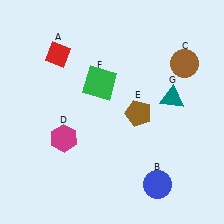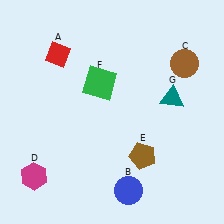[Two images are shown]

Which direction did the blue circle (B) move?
The blue circle (B) moved left.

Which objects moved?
The objects that moved are: the blue circle (B), the magenta hexagon (D), the brown pentagon (E).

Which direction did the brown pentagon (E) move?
The brown pentagon (E) moved down.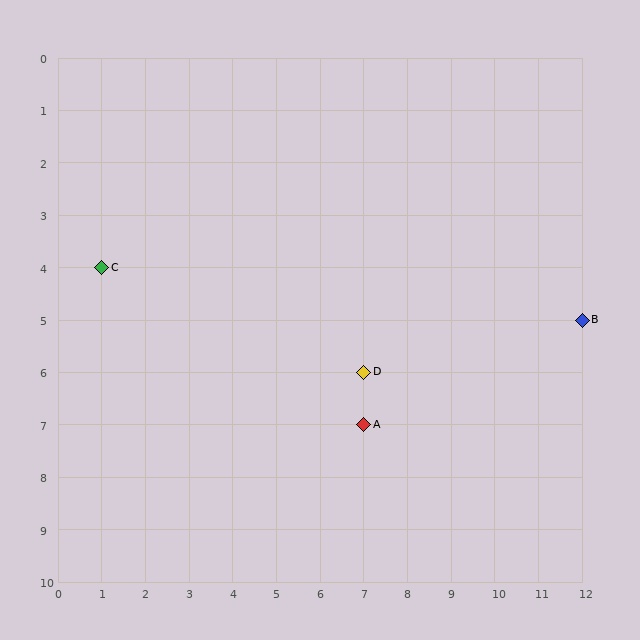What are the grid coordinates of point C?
Point C is at grid coordinates (1, 4).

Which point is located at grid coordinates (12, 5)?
Point B is at (12, 5).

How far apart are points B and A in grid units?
Points B and A are 5 columns and 2 rows apart (about 5.4 grid units diagonally).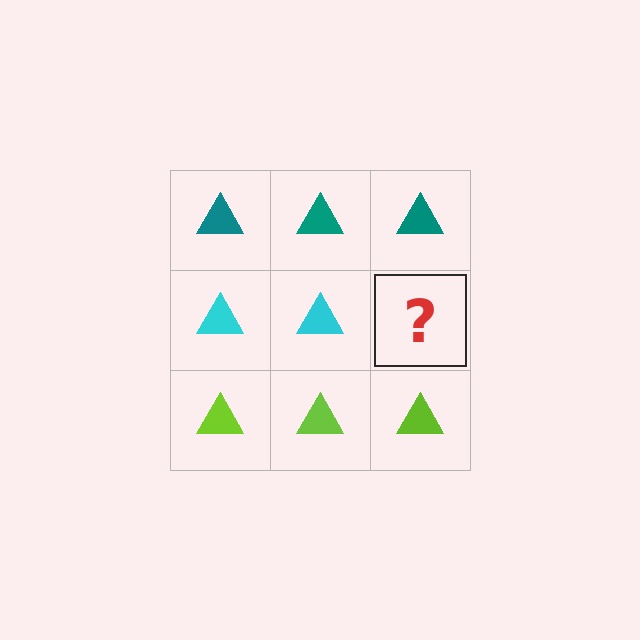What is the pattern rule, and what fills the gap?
The rule is that each row has a consistent color. The gap should be filled with a cyan triangle.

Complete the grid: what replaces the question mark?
The question mark should be replaced with a cyan triangle.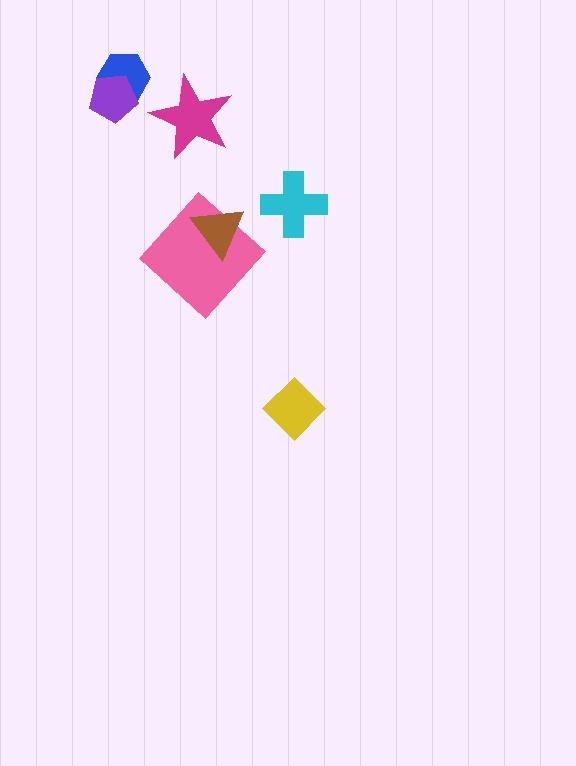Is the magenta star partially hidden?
No, no other shape covers it.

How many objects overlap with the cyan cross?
0 objects overlap with the cyan cross.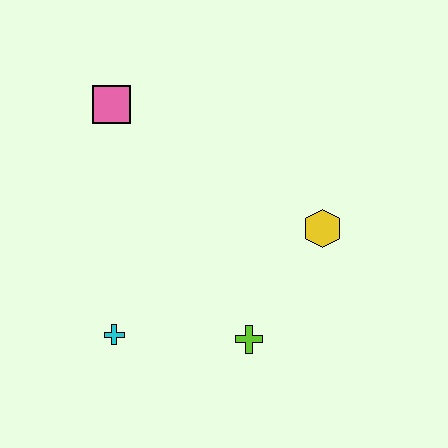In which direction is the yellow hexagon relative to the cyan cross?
The yellow hexagon is to the right of the cyan cross.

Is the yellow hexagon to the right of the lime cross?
Yes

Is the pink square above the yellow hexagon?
Yes